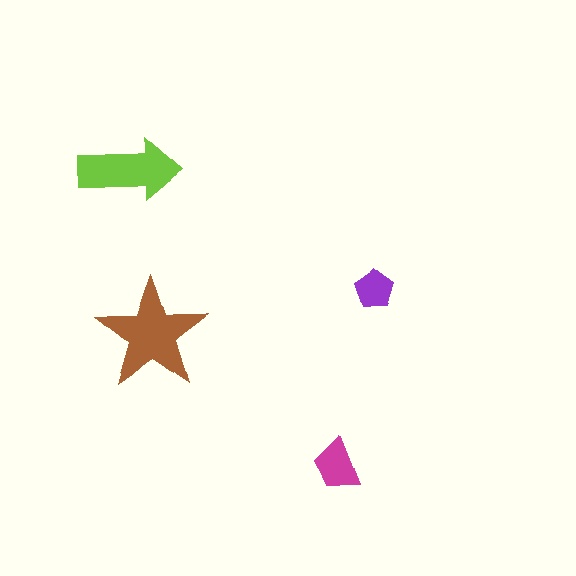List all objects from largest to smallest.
The brown star, the lime arrow, the magenta trapezoid, the purple pentagon.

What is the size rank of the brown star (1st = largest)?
1st.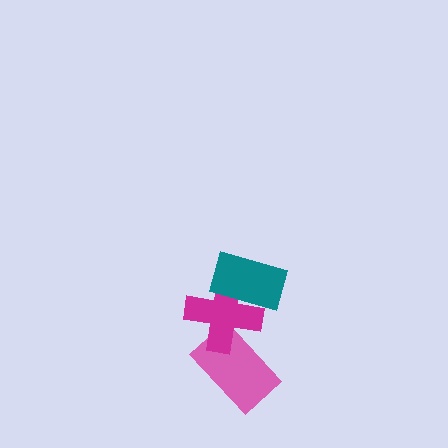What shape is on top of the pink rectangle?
The magenta cross is on top of the pink rectangle.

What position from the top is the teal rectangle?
The teal rectangle is 1st from the top.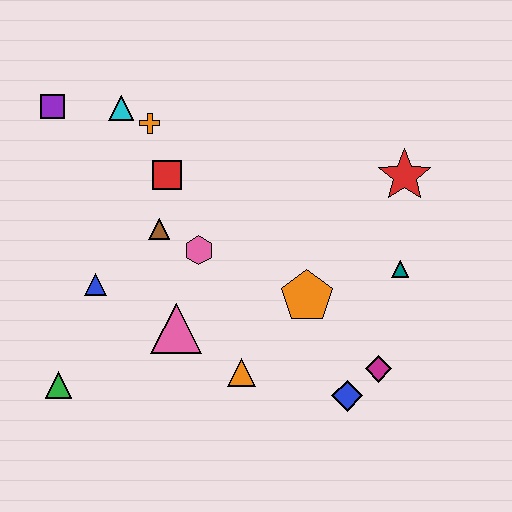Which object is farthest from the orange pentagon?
The purple square is farthest from the orange pentagon.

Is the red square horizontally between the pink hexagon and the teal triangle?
No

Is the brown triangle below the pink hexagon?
No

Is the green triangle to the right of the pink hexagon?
No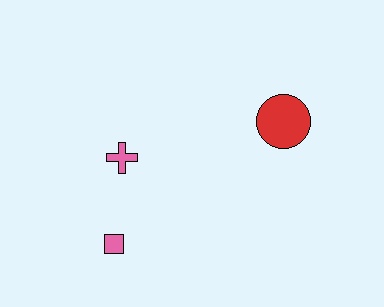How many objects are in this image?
There are 3 objects.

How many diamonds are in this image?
There are no diamonds.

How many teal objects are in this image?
There are no teal objects.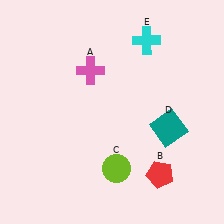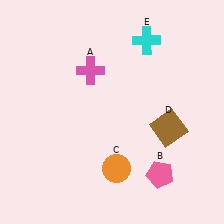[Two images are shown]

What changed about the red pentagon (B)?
In Image 1, B is red. In Image 2, it changed to pink.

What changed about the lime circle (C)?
In Image 1, C is lime. In Image 2, it changed to orange.